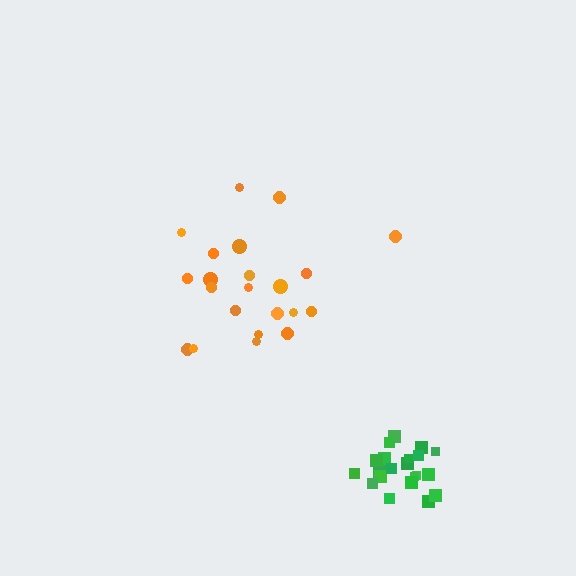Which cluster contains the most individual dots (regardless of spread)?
Orange (22).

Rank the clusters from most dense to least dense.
green, orange.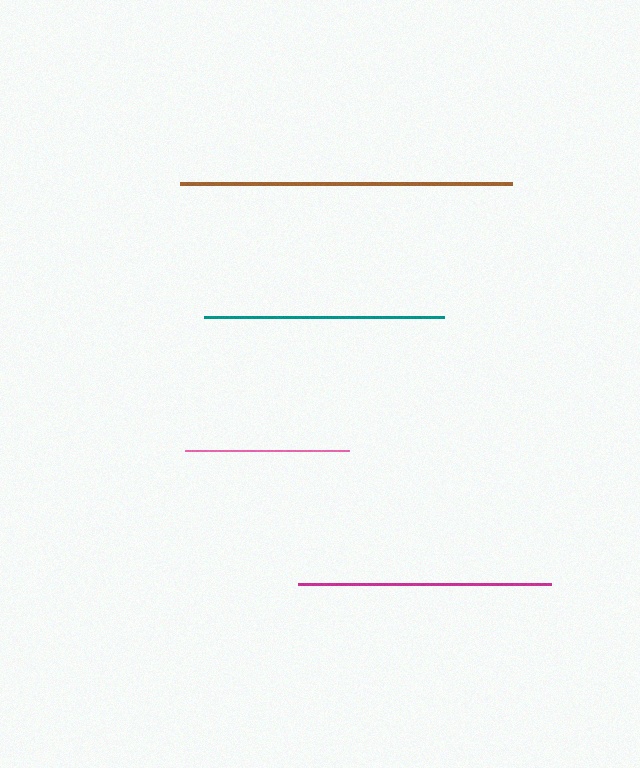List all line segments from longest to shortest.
From longest to shortest: brown, magenta, teal, pink.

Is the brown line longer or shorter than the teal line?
The brown line is longer than the teal line.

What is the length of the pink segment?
The pink segment is approximately 164 pixels long.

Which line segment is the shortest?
The pink line is the shortest at approximately 164 pixels.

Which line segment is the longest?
The brown line is the longest at approximately 332 pixels.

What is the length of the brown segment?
The brown segment is approximately 332 pixels long.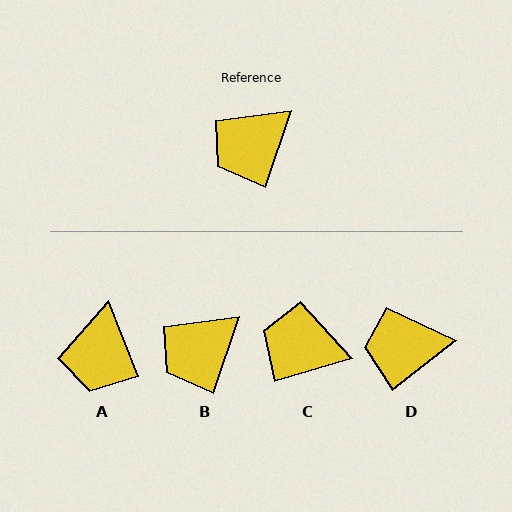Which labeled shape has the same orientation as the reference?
B.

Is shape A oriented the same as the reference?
No, it is off by about 41 degrees.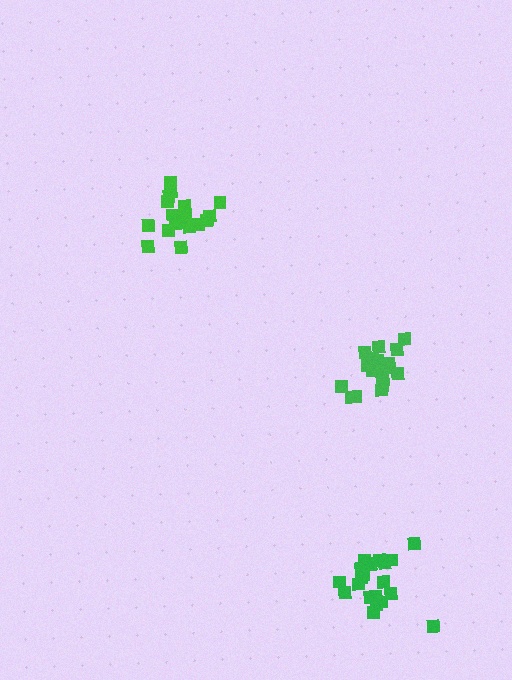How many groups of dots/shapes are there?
There are 3 groups.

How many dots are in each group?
Group 1: 21 dots, Group 2: 21 dots, Group 3: 21 dots (63 total).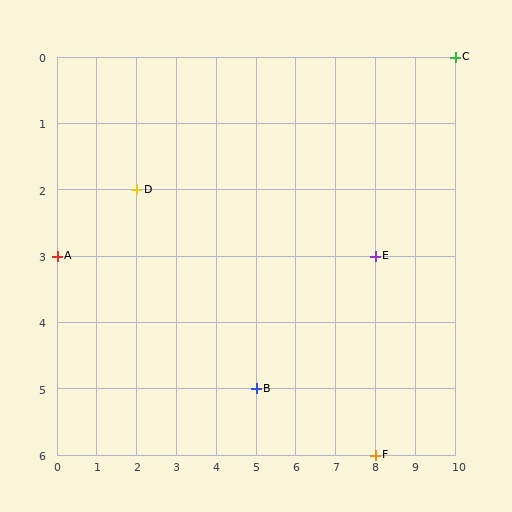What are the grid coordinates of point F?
Point F is at grid coordinates (8, 6).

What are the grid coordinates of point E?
Point E is at grid coordinates (8, 3).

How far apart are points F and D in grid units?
Points F and D are 6 columns and 4 rows apart (about 7.2 grid units diagonally).